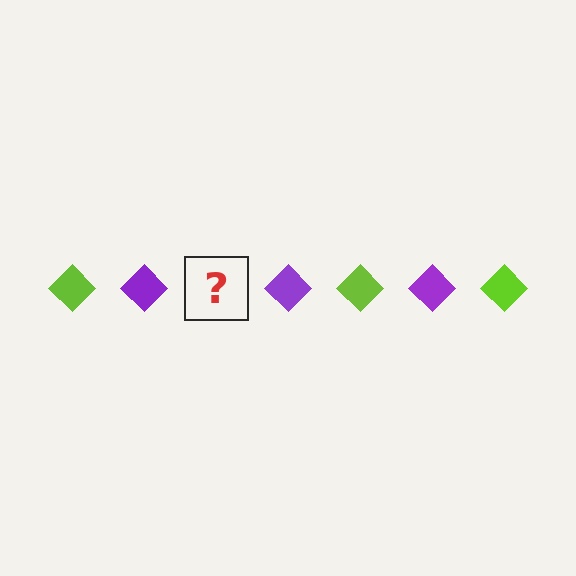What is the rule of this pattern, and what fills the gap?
The rule is that the pattern cycles through lime, purple diamonds. The gap should be filled with a lime diamond.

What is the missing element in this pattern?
The missing element is a lime diamond.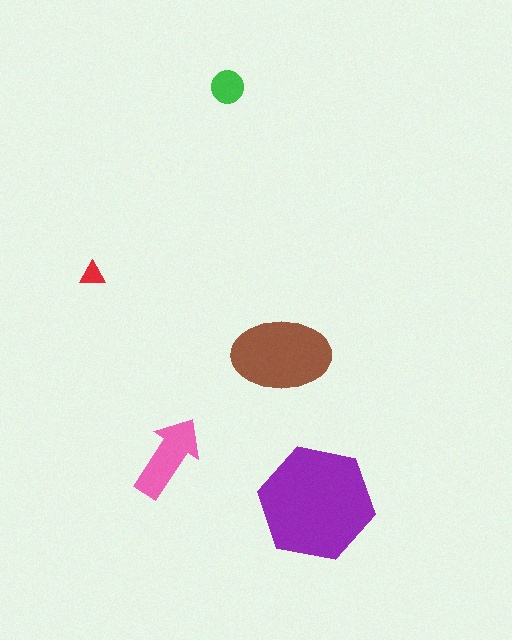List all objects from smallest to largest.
The red triangle, the green circle, the pink arrow, the brown ellipse, the purple hexagon.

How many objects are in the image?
There are 5 objects in the image.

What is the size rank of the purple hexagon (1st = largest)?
1st.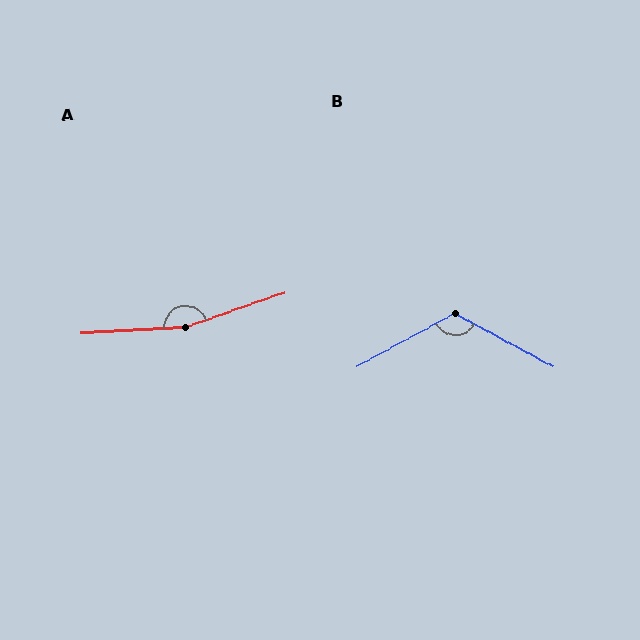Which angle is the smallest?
B, at approximately 123 degrees.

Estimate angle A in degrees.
Approximately 164 degrees.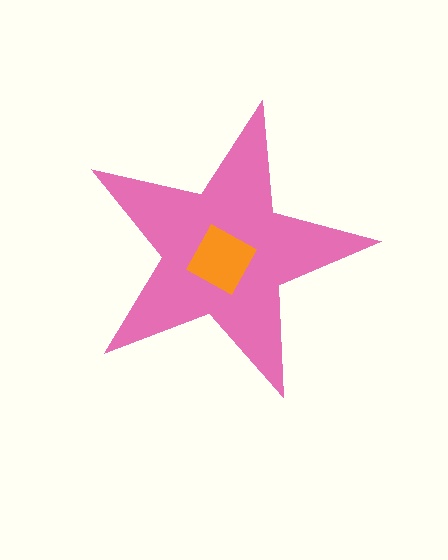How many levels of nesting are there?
2.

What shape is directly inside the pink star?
The orange diamond.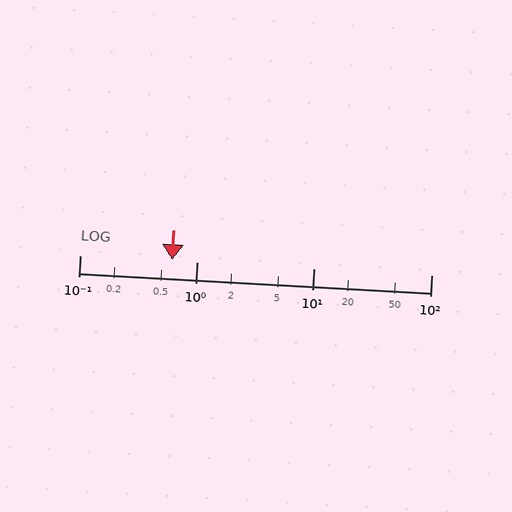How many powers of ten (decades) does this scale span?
The scale spans 3 decades, from 0.1 to 100.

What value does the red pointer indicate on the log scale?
The pointer indicates approximately 0.61.